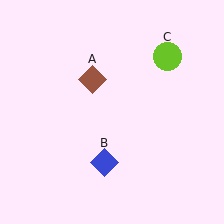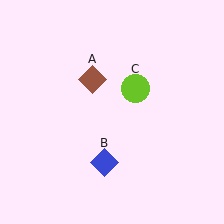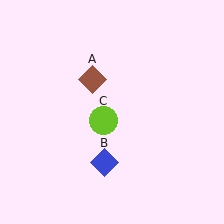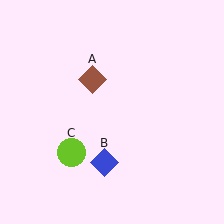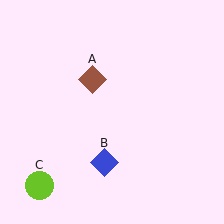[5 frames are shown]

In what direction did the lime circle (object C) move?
The lime circle (object C) moved down and to the left.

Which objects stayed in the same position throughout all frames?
Brown diamond (object A) and blue diamond (object B) remained stationary.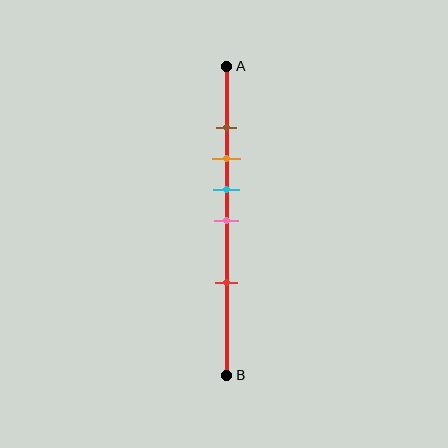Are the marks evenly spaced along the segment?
No, the marks are not evenly spaced.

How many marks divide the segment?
There are 5 marks dividing the segment.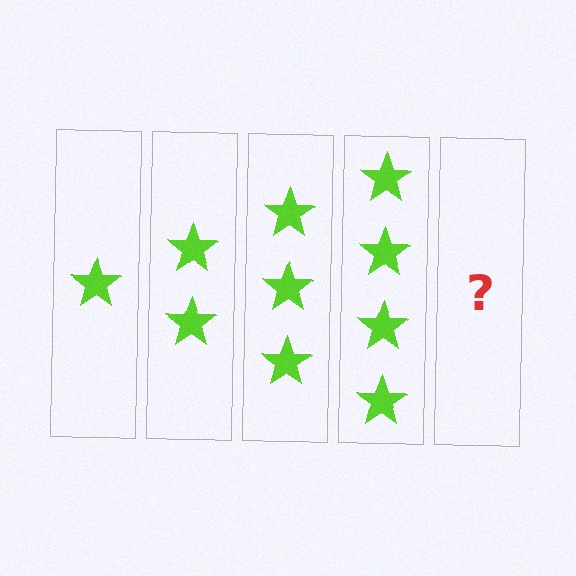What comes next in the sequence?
The next element should be 5 stars.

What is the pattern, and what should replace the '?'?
The pattern is that each step adds one more star. The '?' should be 5 stars.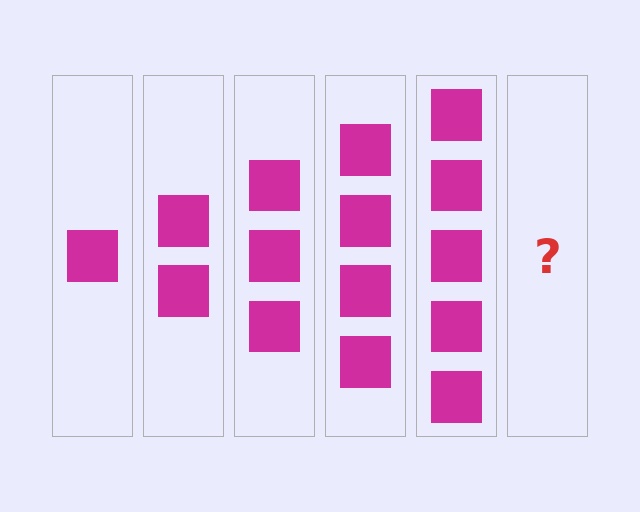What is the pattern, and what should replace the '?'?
The pattern is that each step adds one more square. The '?' should be 6 squares.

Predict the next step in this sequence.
The next step is 6 squares.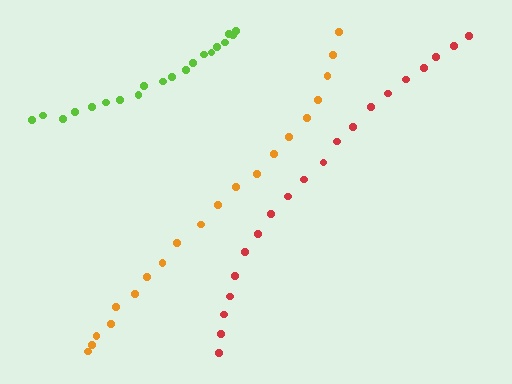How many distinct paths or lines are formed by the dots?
There are 3 distinct paths.